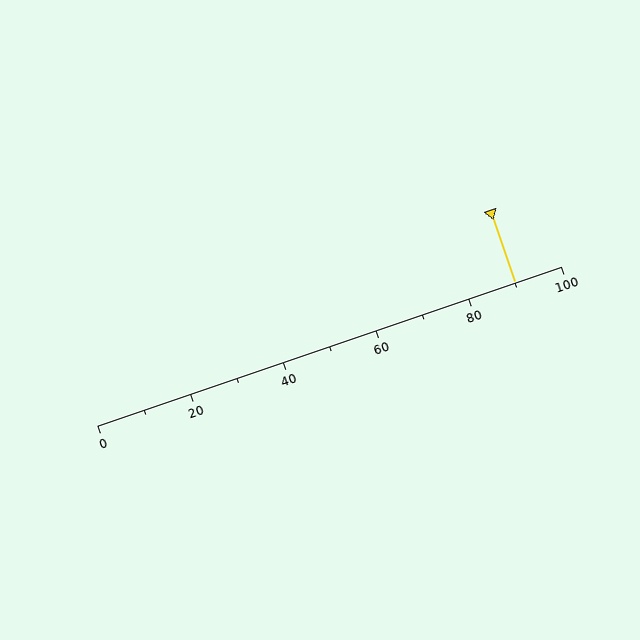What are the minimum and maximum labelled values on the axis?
The axis runs from 0 to 100.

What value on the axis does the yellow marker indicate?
The marker indicates approximately 90.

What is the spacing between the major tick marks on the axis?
The major ticks are spaced 20 apart.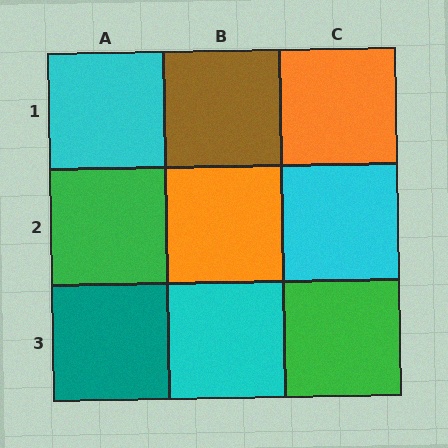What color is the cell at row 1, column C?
Orange.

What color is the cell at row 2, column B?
Orange.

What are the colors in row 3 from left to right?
Teal, cyan, green.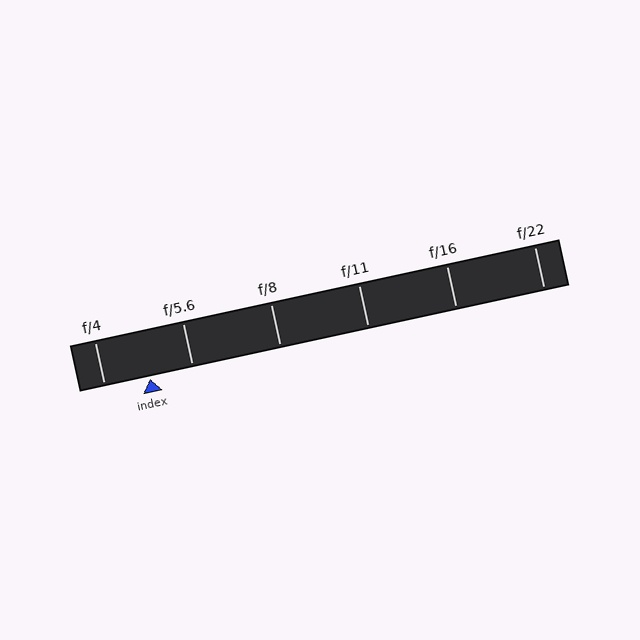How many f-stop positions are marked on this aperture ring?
There are 6 f-stop positions marked.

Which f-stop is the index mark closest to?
The index mark is closest to f/5.6.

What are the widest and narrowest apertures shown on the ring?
The widest aperture shown is f/4 and the narrowest is f/22.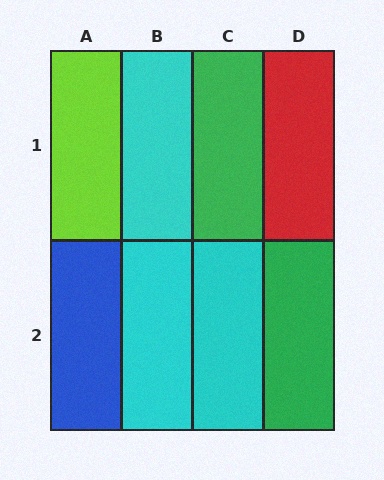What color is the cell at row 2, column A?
Blue.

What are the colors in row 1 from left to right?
Lime, cyan, green, red.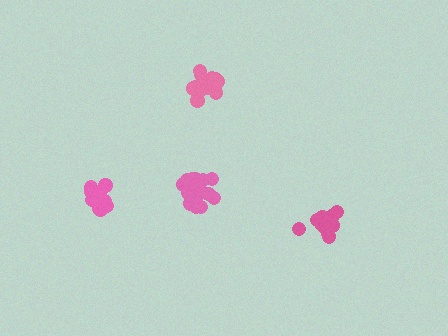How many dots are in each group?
Group 1: 14 dots, Group 2: 14 dots, Group 3: 16 dots, Group 4: 18 dots (62 total).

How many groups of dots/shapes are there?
There are 4 groups.